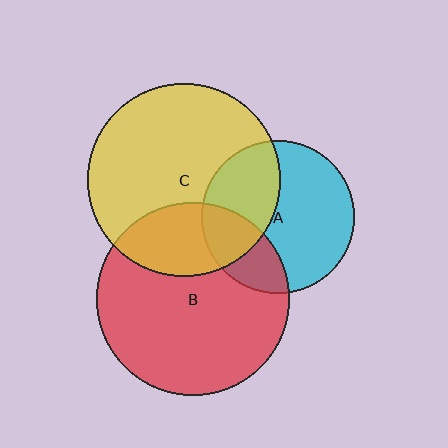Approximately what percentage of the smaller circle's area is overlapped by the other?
Approximately 25%.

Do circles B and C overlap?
Yes.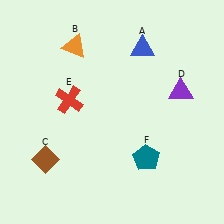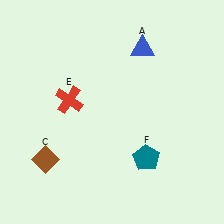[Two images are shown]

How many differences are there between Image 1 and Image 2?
There are 2 differences between the two images.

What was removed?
The orange triangle (B), the purple triangle (D) were removed in Image 2.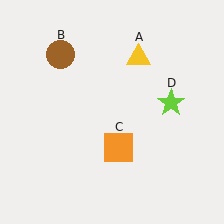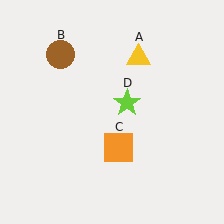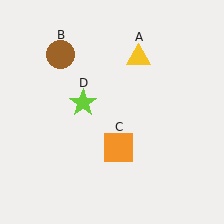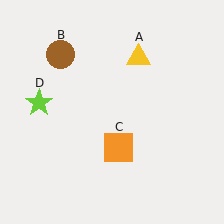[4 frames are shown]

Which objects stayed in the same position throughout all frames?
Yellow triangle (object A) and brown circle (object B) and orange square (object C) remained stationary.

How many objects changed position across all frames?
1 object changed position: lime star (object D).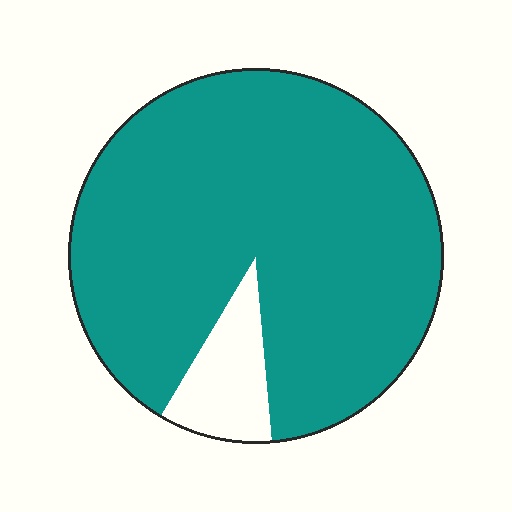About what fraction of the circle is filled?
About nine tenths (9/10).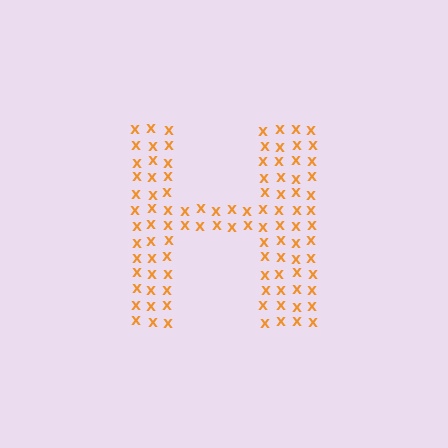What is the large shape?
The large shape is the letter H.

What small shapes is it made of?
It is made of small letter X's.